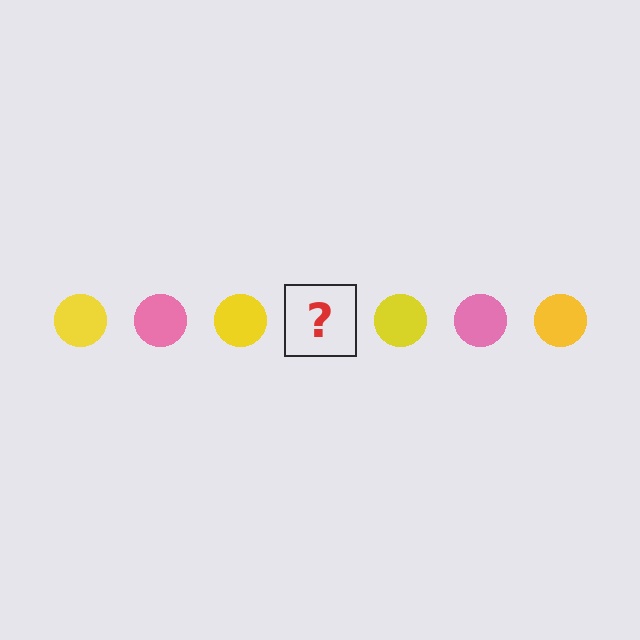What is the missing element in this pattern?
The missing element is a pink circle.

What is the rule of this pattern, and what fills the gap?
The rule is that the pattern cycles through yellow, pink circles. The gap should be filled with a pink circle.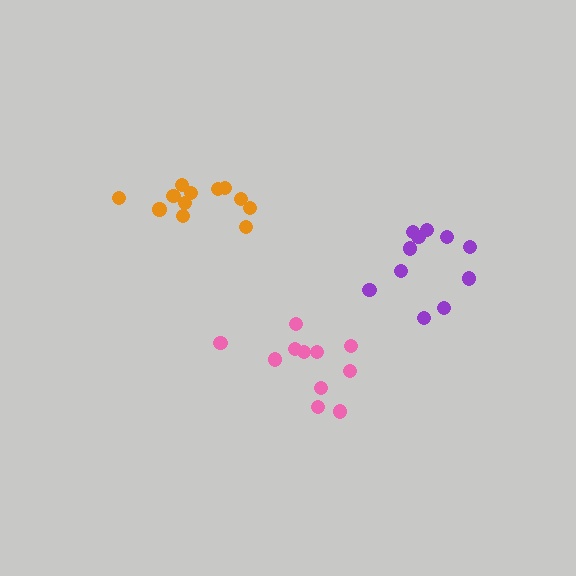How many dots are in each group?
Group 1: 11 dots, Group 2: 12 dots, Group 3: 11 dots (34 total).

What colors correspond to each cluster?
The clusters are colored: pink, orange, purple.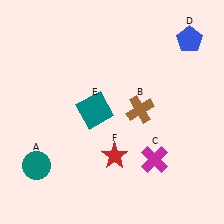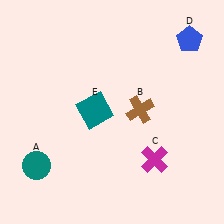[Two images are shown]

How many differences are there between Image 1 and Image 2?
There is 1 difference between the two images.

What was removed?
The red star (F) was removed in Image 2.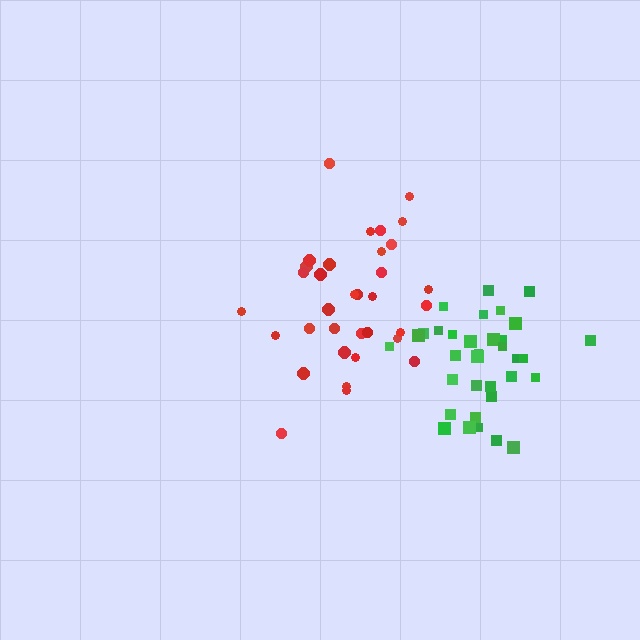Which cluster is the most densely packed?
Green.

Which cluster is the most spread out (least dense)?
Red.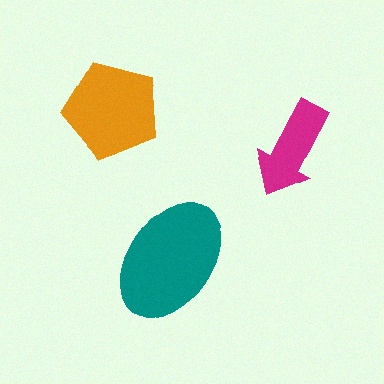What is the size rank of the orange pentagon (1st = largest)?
2nd.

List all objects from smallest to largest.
The magenta arrow, the orange pentagon, the teal ellipse.